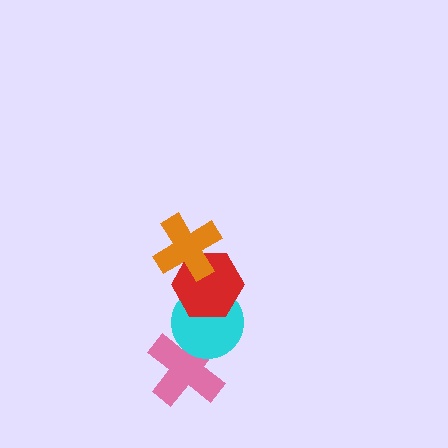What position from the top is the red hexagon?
The red hexagon is 2nd from the top.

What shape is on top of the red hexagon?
The orange cross is on top of the red hexagon.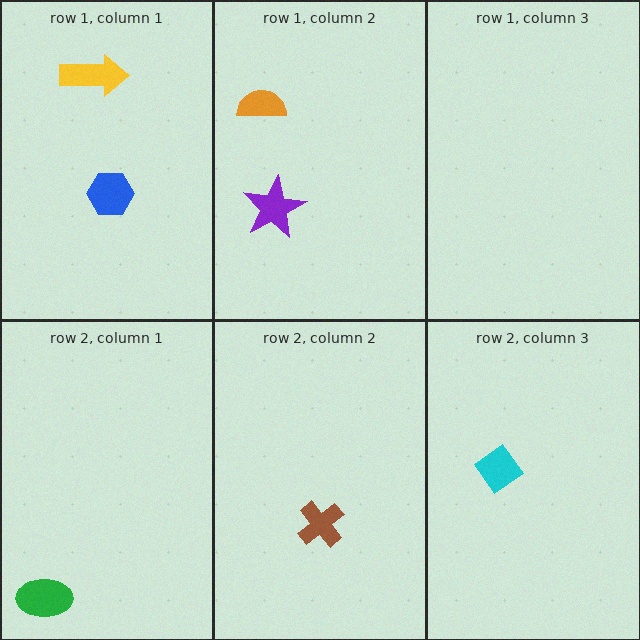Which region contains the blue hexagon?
The row 1, column 1 region.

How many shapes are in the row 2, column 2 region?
1.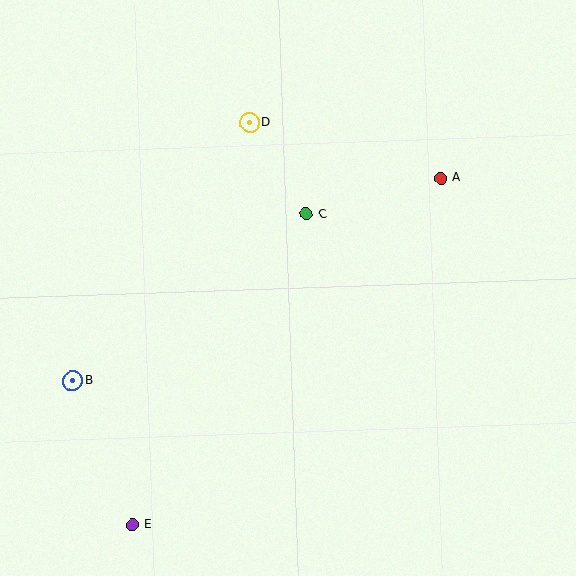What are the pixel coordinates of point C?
Point C is at (306, 214).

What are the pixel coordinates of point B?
Point B is at (73, 380).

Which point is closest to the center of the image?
Point C at (306, 214) is closest to the center.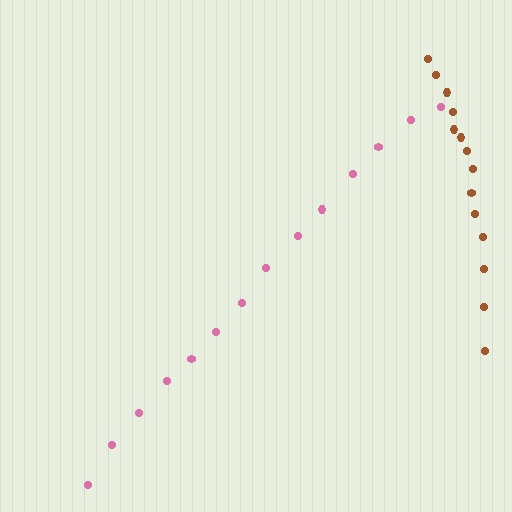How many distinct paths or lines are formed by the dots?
There are 2 distinct paths.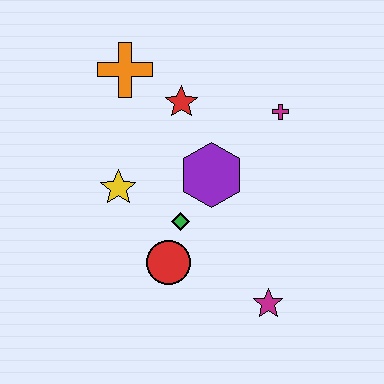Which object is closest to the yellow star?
The green diamond is closest to the yellow star.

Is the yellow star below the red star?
Yes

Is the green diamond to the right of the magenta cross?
No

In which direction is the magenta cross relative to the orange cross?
The magenta cross is to the right of the orange cross.